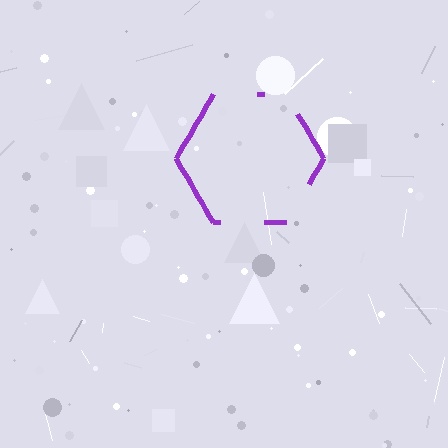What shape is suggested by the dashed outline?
The dashed outline suggests a hexagon.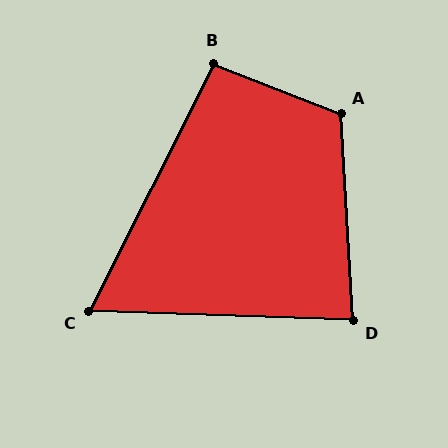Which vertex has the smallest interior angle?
C, at approximately 65 degrees.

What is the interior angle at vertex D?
Approximately 85 degrees (acute).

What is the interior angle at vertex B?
Approximately 95 degrees (obtuse).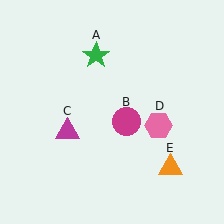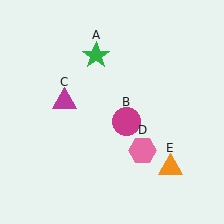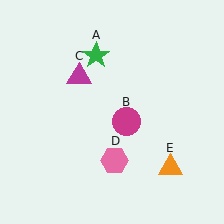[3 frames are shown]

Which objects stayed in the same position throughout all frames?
Green star (object A) and magenta circle (object B) and orange triangle (object E) remained stationary.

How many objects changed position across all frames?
2 objects changed position: magenta triangle (object C), pink hexagon (object D).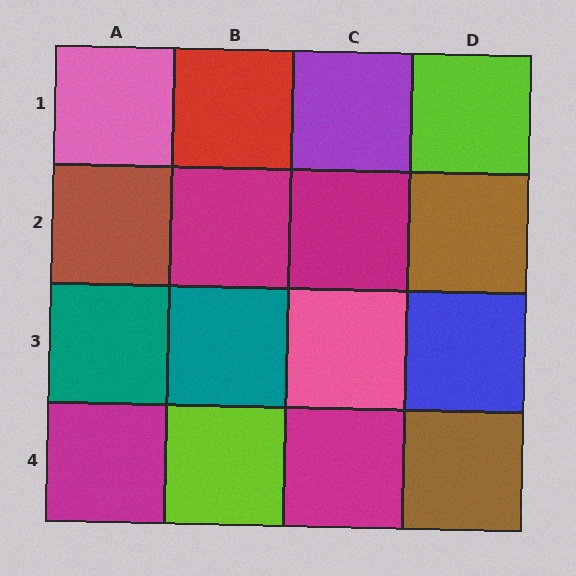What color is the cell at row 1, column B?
Red.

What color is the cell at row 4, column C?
Magenta.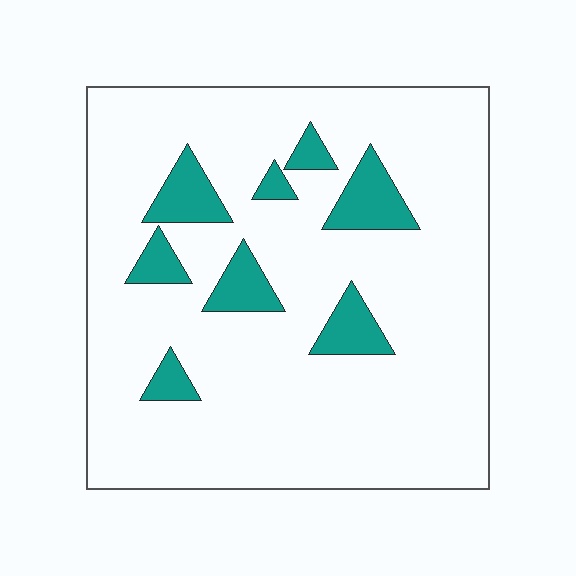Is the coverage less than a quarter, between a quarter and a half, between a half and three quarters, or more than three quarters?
Less than a quarter.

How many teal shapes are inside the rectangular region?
8.